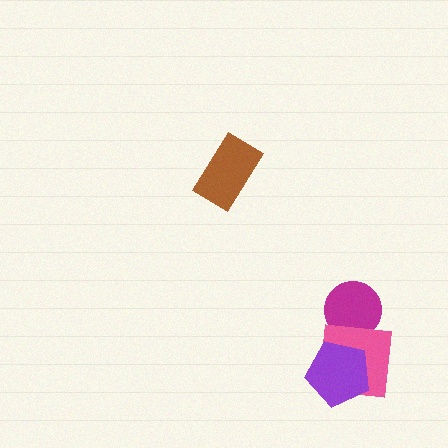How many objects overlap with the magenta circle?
1 object overlaps with the magenta circle.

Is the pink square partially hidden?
Yes, it is partially covered by another shape.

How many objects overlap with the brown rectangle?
0 objects overlap with the brown rectangle.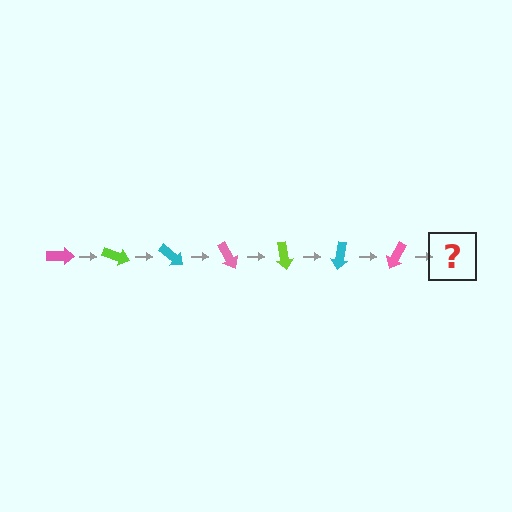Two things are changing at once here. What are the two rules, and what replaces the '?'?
The two rules are that it rotates 20 degrees each step and the color cycles through pink, lime, and cyan. The '?' should be a lime arrow, rotated 140 degrees from the start.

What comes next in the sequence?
The next element should be a lime arrow, rotated 140 degrees from the start.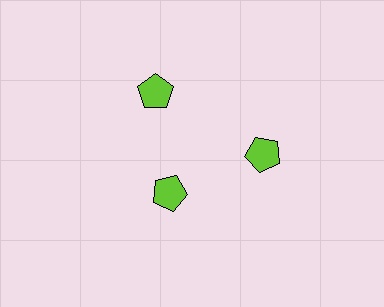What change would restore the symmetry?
The symmetry would be restored by moving it outward, back onto the ring so that all 3 pentagons sit at equal angles and equal distance from the center.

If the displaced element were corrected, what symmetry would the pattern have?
It would have 3-fold rotational symmetry — the pattern would map onto itself every 120 degrees.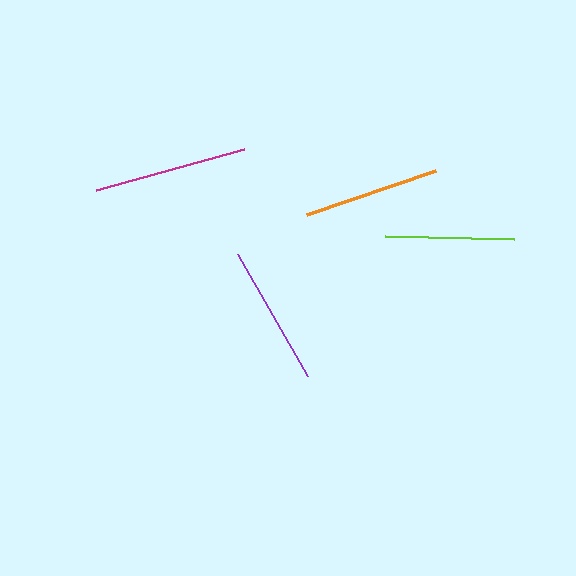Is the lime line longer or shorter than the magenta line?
The magenta line is longer than the lime line.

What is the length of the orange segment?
The orange segment is approximately 136 pixels long.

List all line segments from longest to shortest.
From longest to shortest: magenta, purple, orange, lime.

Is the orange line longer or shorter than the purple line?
The purple line is longer than the orange line.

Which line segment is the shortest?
The lime line is the shortest at approximately 129 pixels.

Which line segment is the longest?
The magenta line is the longest at approximately 153 pixels.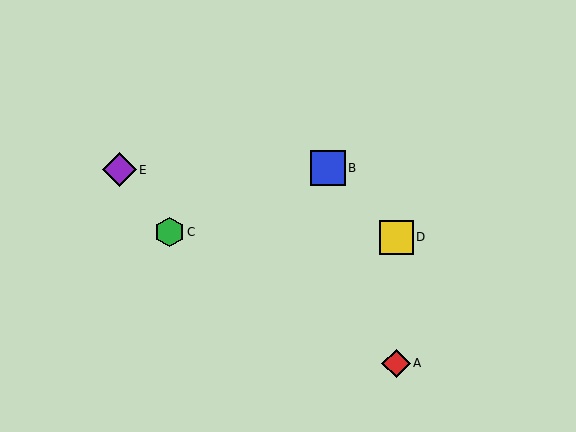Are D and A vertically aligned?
Yes, both are at x≈396.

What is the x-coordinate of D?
Object D is at x≈396.